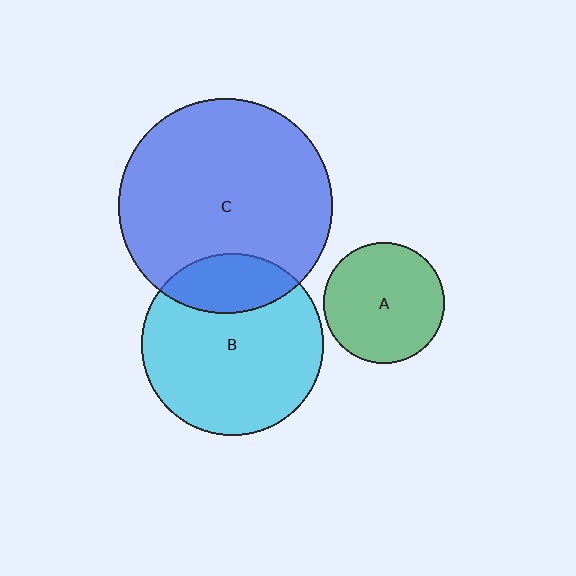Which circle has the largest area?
Circle C (blue).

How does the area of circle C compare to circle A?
Approximately 3.1 times.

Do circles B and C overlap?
Yes.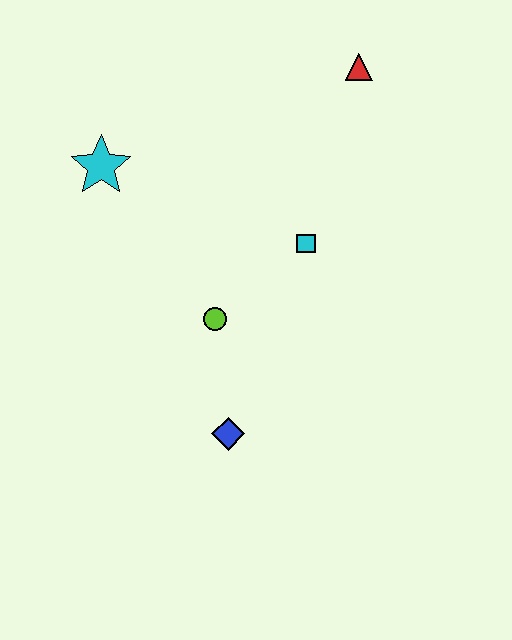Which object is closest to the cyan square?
The lime circle is closest to the cyan square.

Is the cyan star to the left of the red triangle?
Yes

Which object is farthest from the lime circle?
The red triangle is farthest from the lime circle.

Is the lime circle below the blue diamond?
No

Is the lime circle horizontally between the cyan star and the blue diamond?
Yes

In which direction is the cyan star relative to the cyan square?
The cyan star is to the left of the cyan square.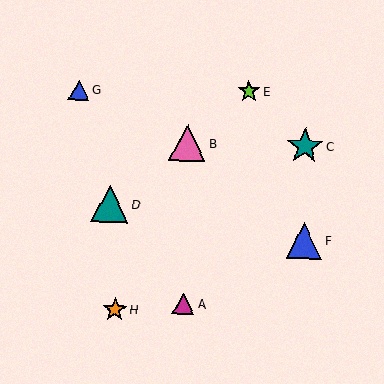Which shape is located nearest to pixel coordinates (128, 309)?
The orange star (labeled H) at (115, 310) is nearest to that location.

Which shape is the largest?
The teal triangle (labeled D) is the largest.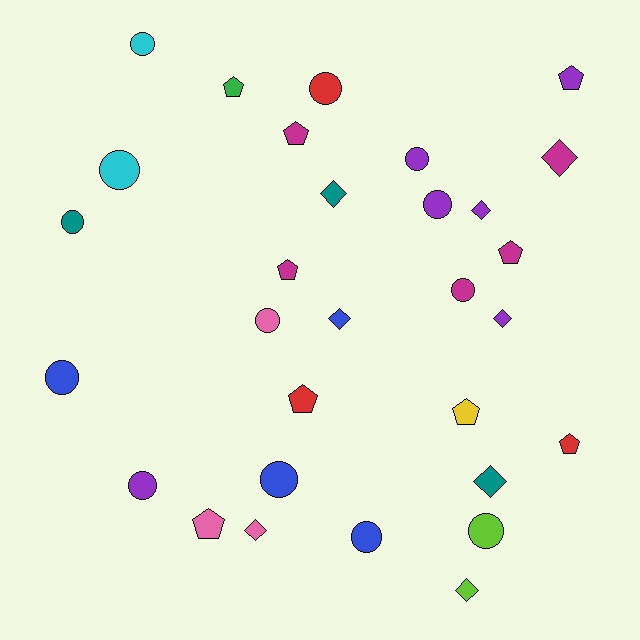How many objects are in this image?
There are 30 objects.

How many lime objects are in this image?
There are 2 lime objects.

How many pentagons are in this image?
There are 9 pentagons.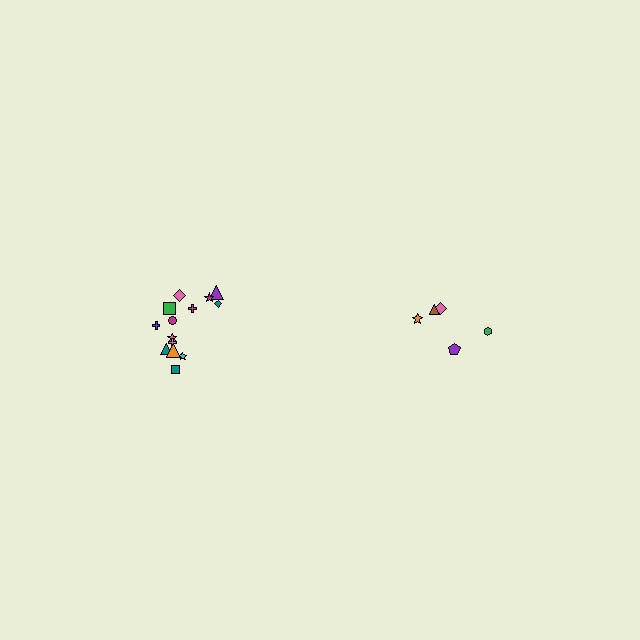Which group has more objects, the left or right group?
The left group.